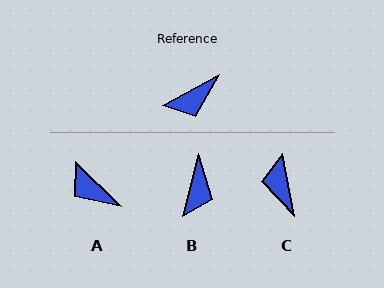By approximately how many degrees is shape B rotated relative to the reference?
Approximately 47 degrees counter-clockwise.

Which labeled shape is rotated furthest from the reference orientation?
C, about 108 degrees away.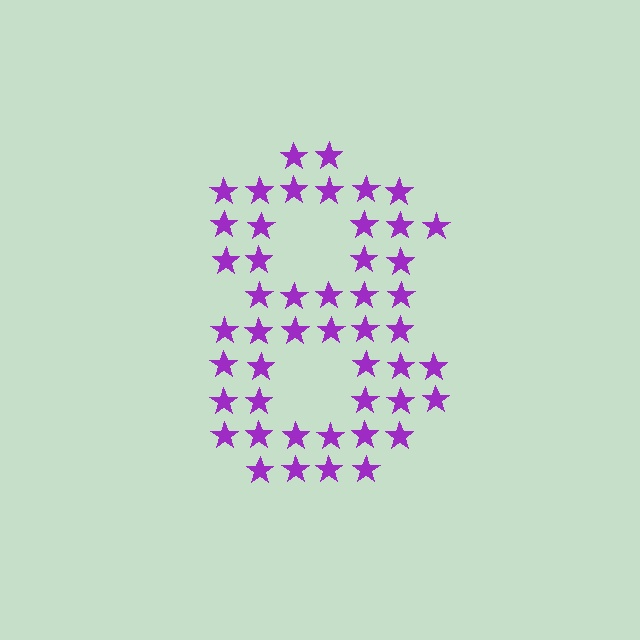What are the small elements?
The small elements are stars.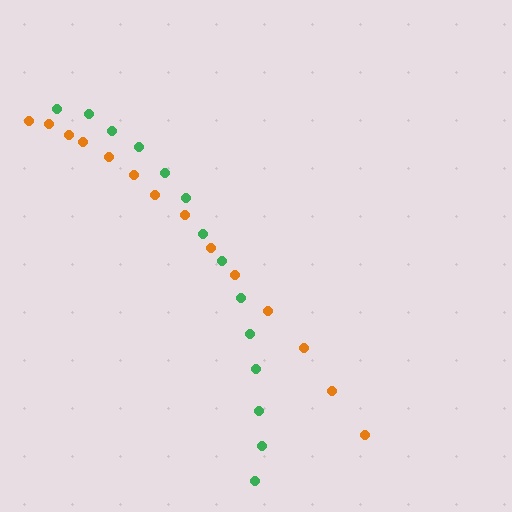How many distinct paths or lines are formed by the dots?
There are 2 distinct paths.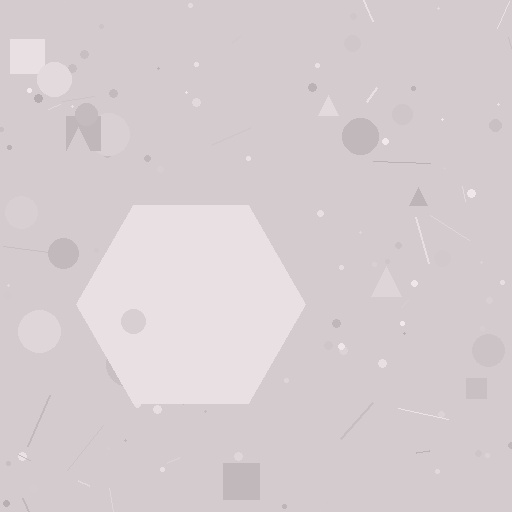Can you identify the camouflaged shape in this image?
The camouflaged shape is a hexagon.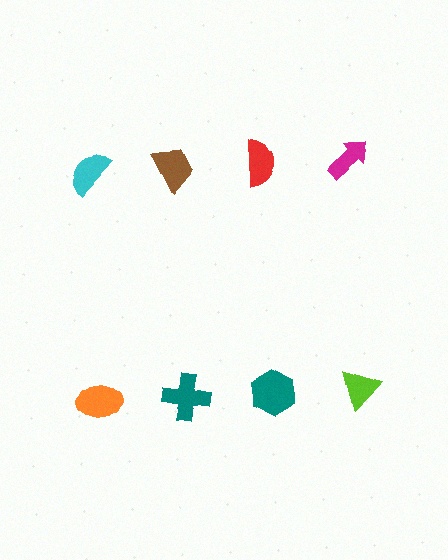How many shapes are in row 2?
4 shapes.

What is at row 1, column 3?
A red semicircle.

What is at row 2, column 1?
An orange ellipse.